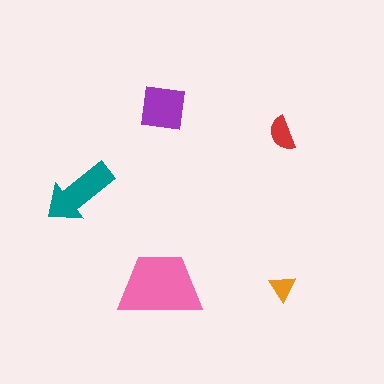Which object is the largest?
The pink trapezoid.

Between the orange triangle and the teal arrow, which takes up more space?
The teal arrow.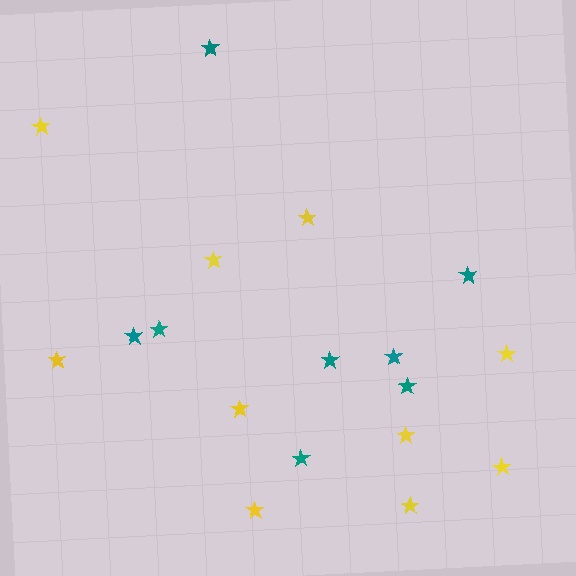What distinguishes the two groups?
There are 2 groups: one group of yellow stars (10) and one group of teal stars (8).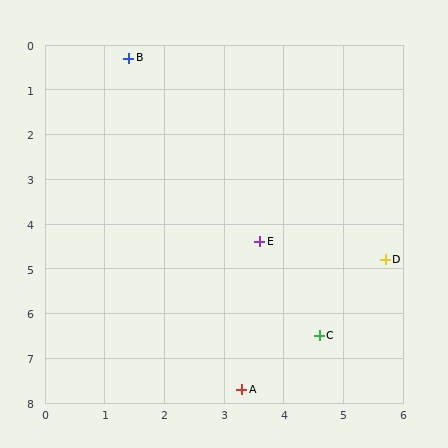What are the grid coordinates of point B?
Point B is at approximately (1.4, 0.3).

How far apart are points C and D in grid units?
Points C and D are about 2.0 grid units apart.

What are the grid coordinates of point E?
Point E is at approximately (3.6, 4.4).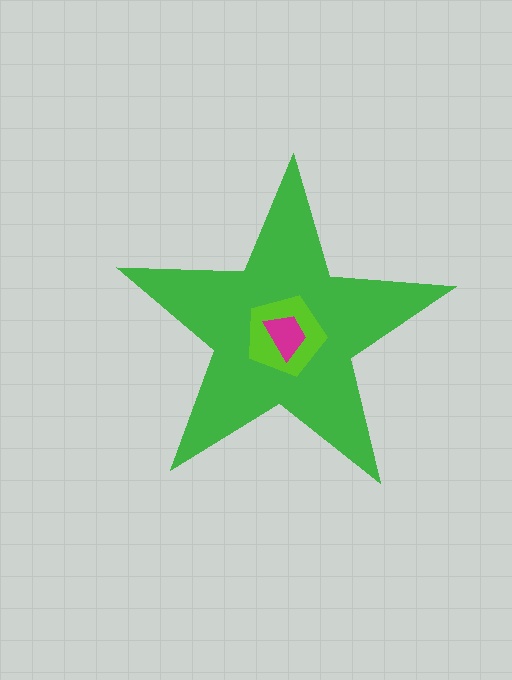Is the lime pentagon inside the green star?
Yes.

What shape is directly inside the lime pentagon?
The magenta trapezoid.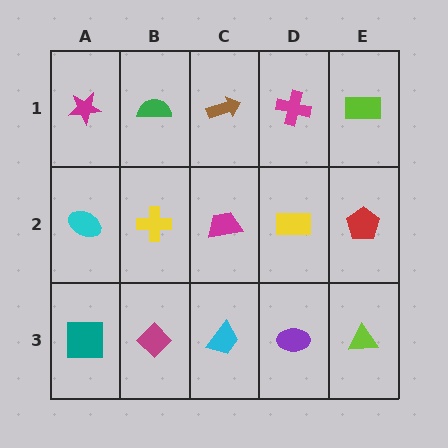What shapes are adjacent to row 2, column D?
A magenta cross (row 1, column D), a purple ellipse (row 3, column D), a magenta trapezoid (row 2, column C), a red pentagon (row 2, column E).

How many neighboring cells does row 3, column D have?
3.